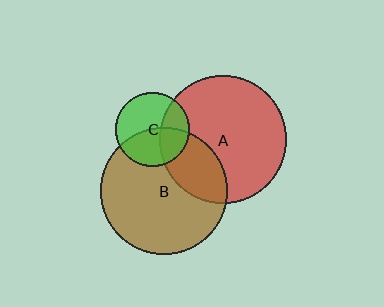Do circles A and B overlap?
Yes.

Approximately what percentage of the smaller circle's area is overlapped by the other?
Approximately 25%.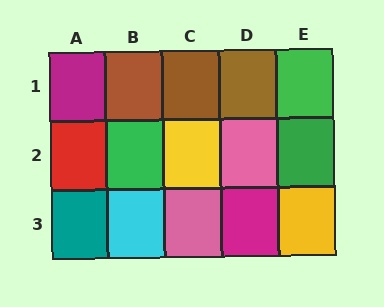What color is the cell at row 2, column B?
Green.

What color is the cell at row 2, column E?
Green.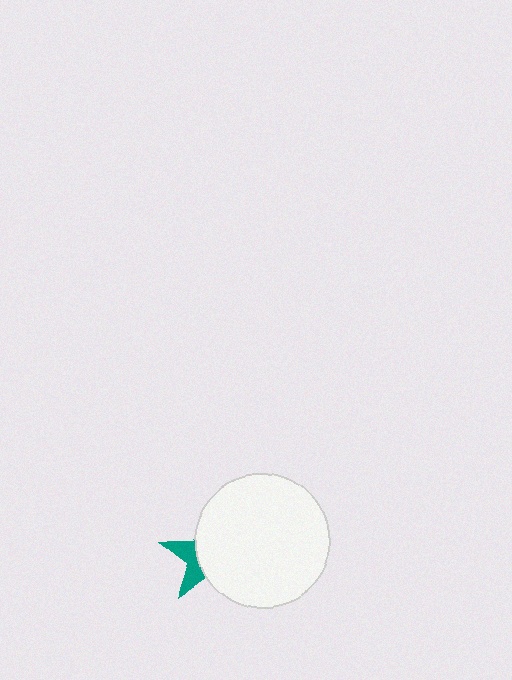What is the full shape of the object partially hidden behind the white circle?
The partially hidden object is a teal star.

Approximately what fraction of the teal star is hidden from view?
Roughly 67% of the teal star is hidden behind the white circle.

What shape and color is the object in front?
The object in front is a white circle.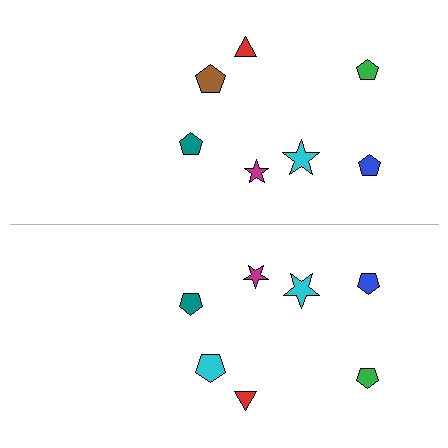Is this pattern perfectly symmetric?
No, the pattern is not perfectly symmetric. The cyan pentagon on the bottom side breaks the symmetry — its mirror counterpart is brown.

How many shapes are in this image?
There are 14 shapes in this image.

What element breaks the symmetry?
The cyan pentagon on the bottom side breaks the symmetry — its mirror counterpart is brown.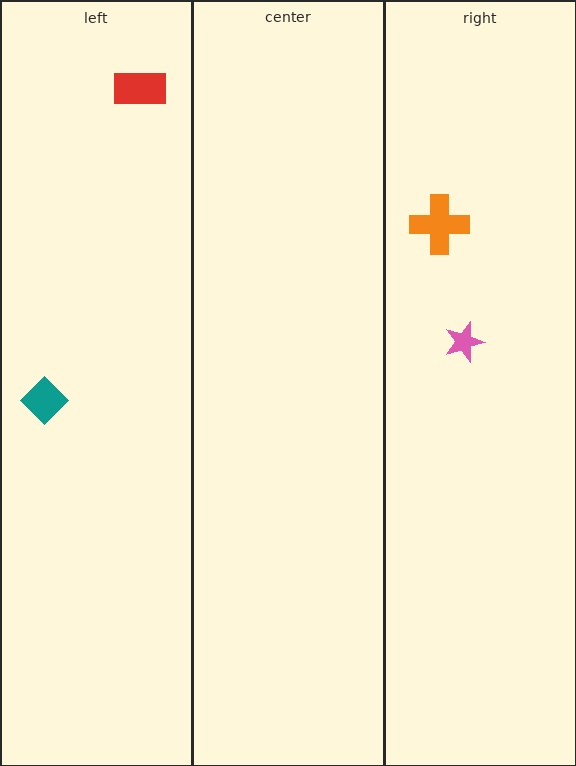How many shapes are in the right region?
2.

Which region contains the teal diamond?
The left region.